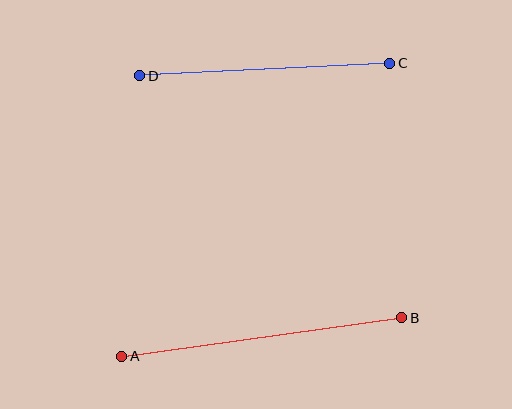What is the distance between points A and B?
The distance is approximately 283 pixels.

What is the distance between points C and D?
The distance is approximately 250 pixels.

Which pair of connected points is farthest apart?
Points A and B are farthest apart.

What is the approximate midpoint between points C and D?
The midpoint is at approximately (264, 70) pixels.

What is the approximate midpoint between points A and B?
The midpoint is at approximately (262, 337) pixels.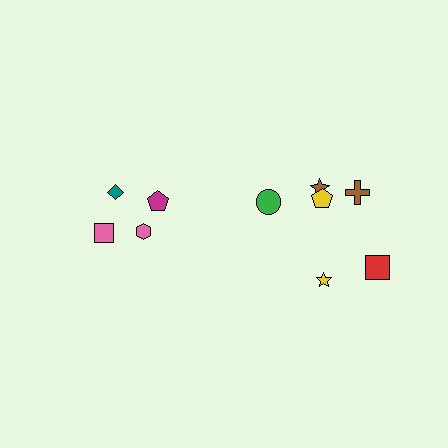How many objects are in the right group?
There are 6 objects.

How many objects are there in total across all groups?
There are 10 objects.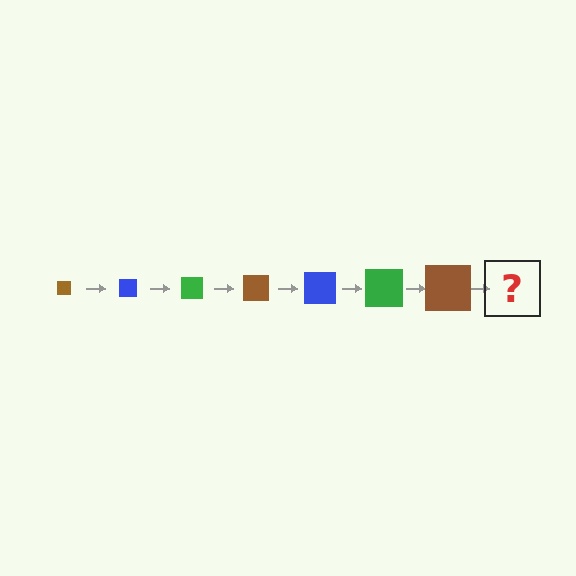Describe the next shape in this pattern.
It should be a blue square, larger than the previous one.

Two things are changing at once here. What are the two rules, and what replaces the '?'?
The two rules are that the square grows larger each step and the color cycles through brown, blue, and green. The '?' should be a blue square, larger than the previous one.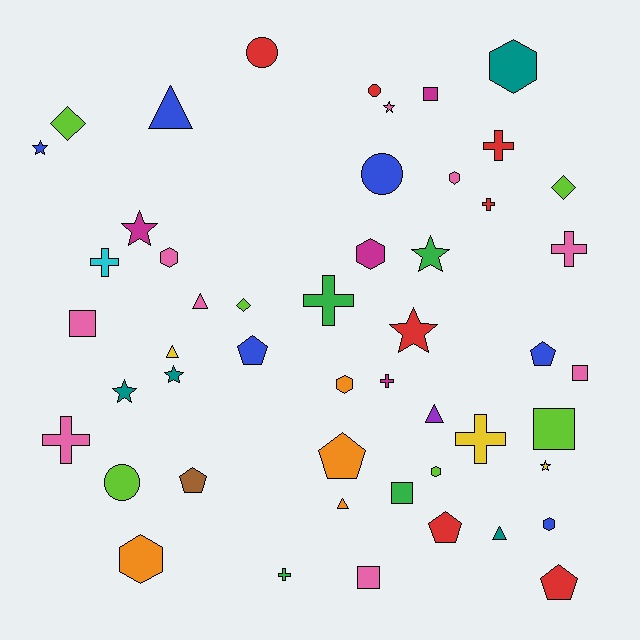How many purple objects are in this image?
There is 1 purple object.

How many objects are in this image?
There are 50 objects.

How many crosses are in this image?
There are 9 crosses.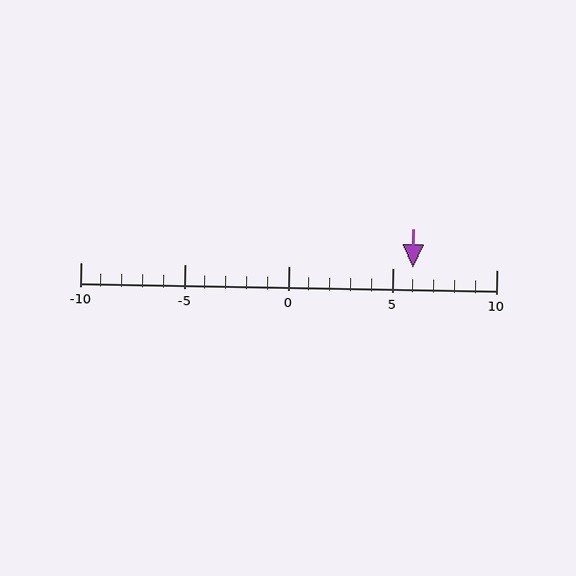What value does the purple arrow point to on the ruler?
The purple arrow points to approximately 6.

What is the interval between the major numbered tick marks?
The major tick marks are spaced 5 units apart.